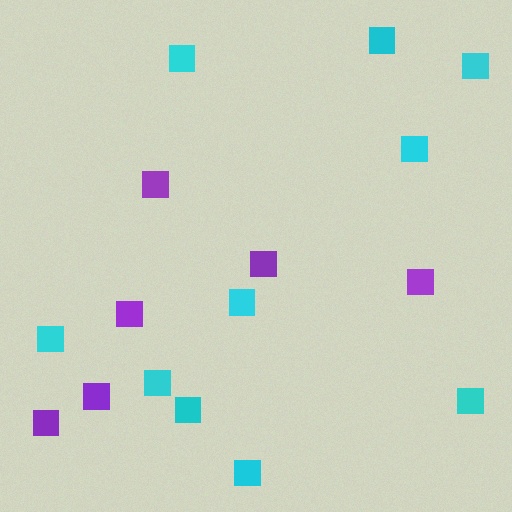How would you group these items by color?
There are 2 groups: one group of purple squares (6) and one group of cyan squares (10).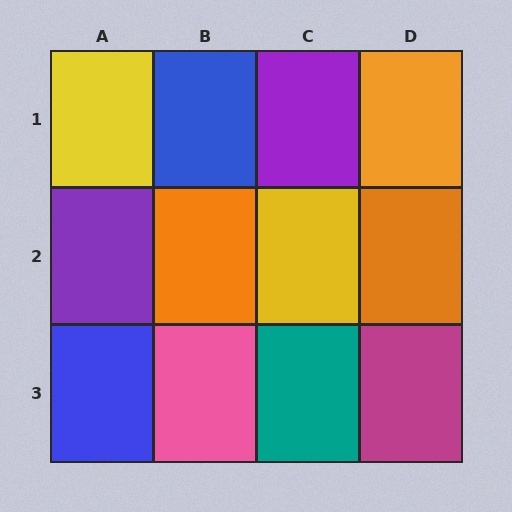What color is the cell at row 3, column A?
Blue.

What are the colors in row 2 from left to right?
Purple, orange, yellow, orange.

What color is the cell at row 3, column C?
Teal.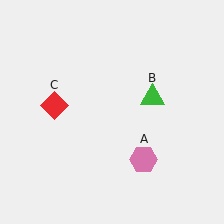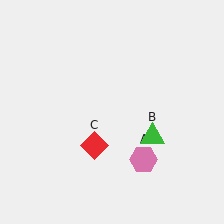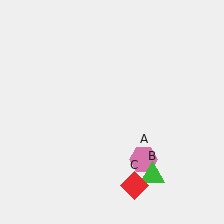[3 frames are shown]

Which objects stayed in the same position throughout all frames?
Pink hexagon (object A) remained stationary.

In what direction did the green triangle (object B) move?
The green triangle (object B) moved down.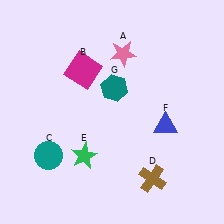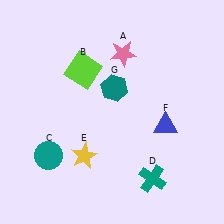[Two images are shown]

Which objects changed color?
B changed from magenta to lime. D changed from brown to teal. E changed from green to yellow.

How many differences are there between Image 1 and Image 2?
There are 3 differences between the two images.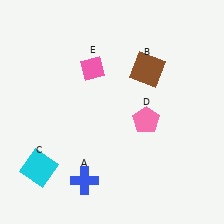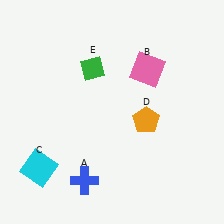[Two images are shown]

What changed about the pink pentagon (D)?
In Image 1, D is pink. In Image 2, it changed to orange.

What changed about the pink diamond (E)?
In Image 1, E is pink. In Image 2, it changed to green.